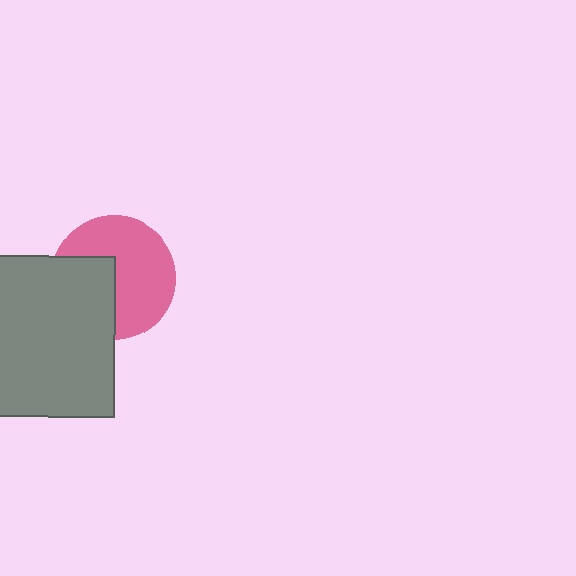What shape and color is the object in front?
The object in front is a gray square.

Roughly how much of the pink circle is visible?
About half of it is visible (roughly 63%).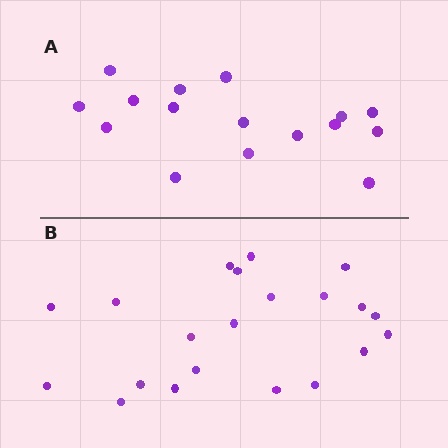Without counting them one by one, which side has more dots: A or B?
Region B (the bottom region) has more dots.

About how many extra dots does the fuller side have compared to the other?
Region B has about 5 more dots than region A.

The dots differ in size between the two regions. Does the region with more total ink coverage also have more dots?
No. Region A has more total ink coverage because its dots are larger, but region B actually contains more individual dots. Total area can be misleading — the number of items is what matters here.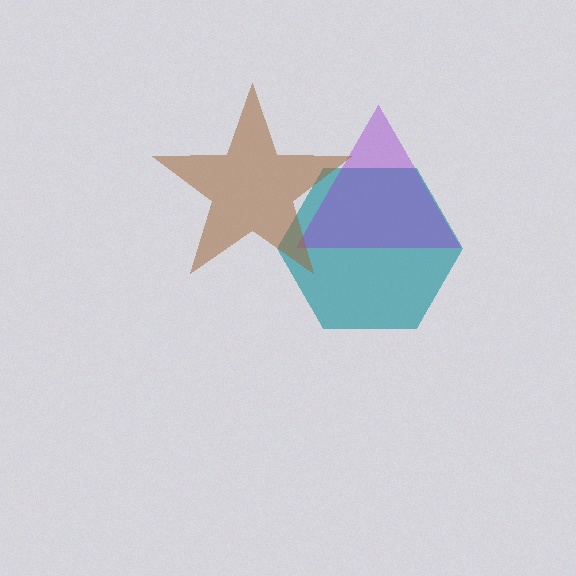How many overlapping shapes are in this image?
There are 3 overlapping shapes in the image.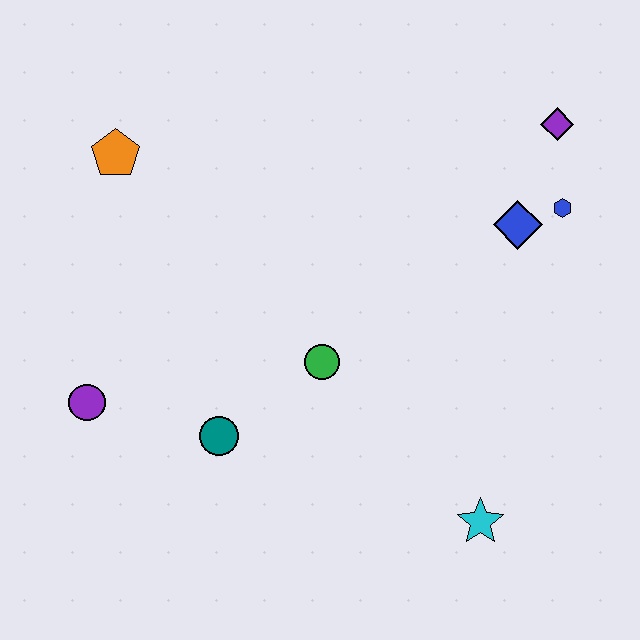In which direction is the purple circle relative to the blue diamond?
The purple circle is to the left of the blue diamond.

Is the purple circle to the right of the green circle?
No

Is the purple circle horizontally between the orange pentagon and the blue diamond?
No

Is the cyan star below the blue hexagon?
Yes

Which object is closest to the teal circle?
The green circle is closest to the teal circle.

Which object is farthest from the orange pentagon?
The cyan star is farthest from the orange pentagon.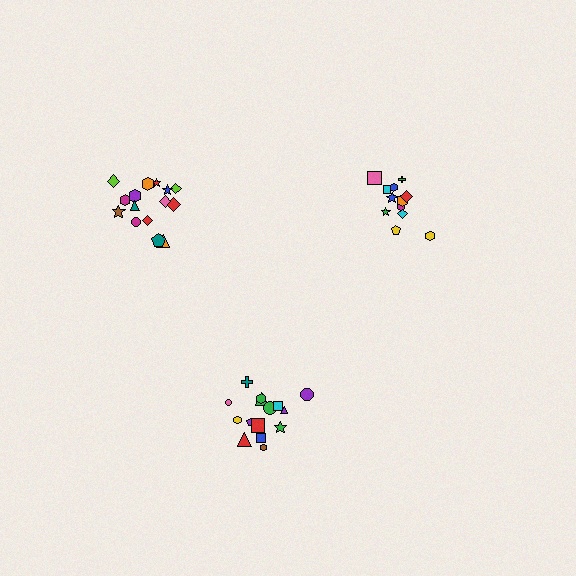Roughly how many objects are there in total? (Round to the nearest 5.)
Roughly 40 objects in total.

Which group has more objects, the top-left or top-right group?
The top-left group.